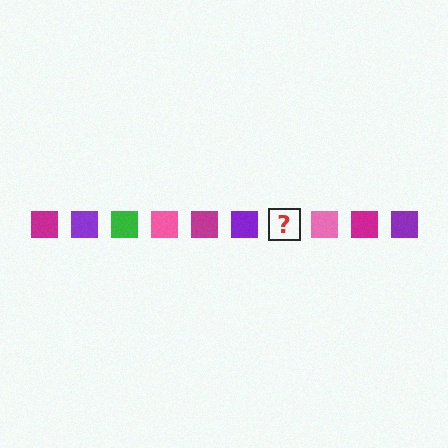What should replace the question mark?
The question mark should be replaced with a green square.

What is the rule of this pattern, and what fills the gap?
The rule is that the pattern cycles through magenta, purple, green, pink squares. The gap should be filled with a green square.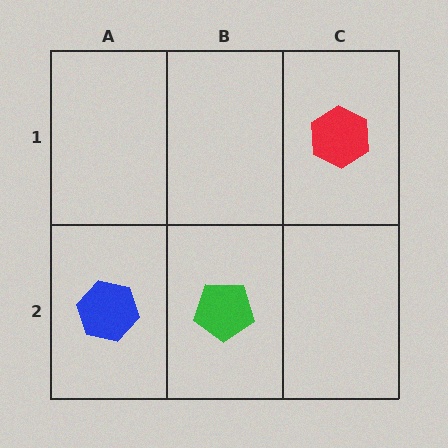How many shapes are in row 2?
2 shapes.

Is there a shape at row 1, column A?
No, that cell is empty.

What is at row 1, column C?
A red hexagon.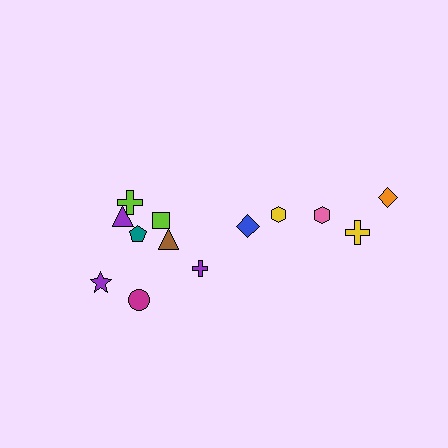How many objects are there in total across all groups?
There are 13 objects.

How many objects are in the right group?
There are 5 objects.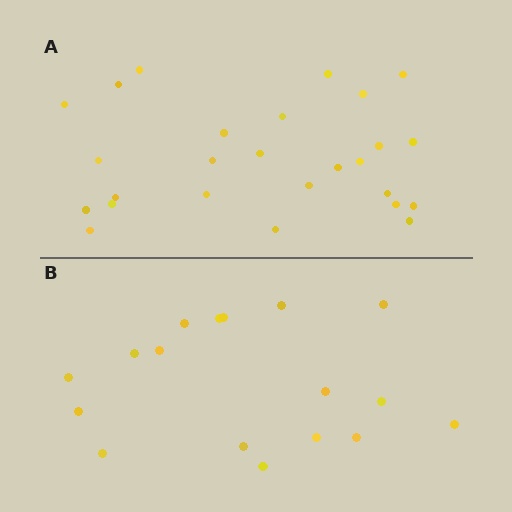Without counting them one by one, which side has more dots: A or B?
Region A (the top region) has more dots.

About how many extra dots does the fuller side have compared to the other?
Region A has roughly 8 or so more dots than region B.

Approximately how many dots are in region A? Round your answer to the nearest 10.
About 30 dots. (The exact count is 26, which rounds to 30.)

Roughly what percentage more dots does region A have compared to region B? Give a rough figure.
About 55% more.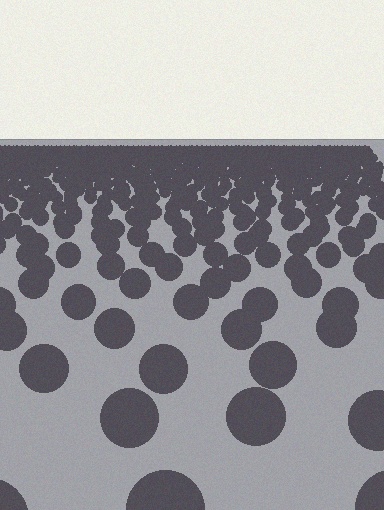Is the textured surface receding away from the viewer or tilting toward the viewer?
The surface is receding away from the viewer. Texture elements get smaller and denser toward the top.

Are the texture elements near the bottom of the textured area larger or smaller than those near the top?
Larger. Near the bottom, elements are closer to the viewer and appear at a bigger on-screen size.